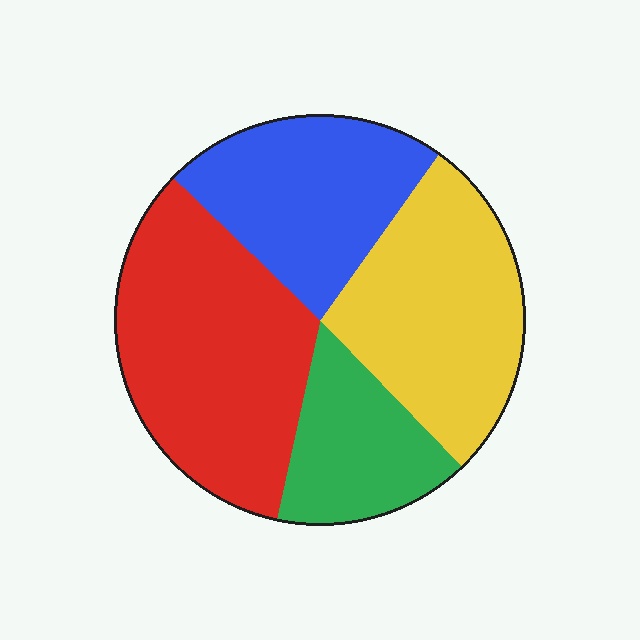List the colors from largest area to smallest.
From largest to smallest: red, yellow, blue, green.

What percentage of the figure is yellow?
Yellow covers around 30% of the figure.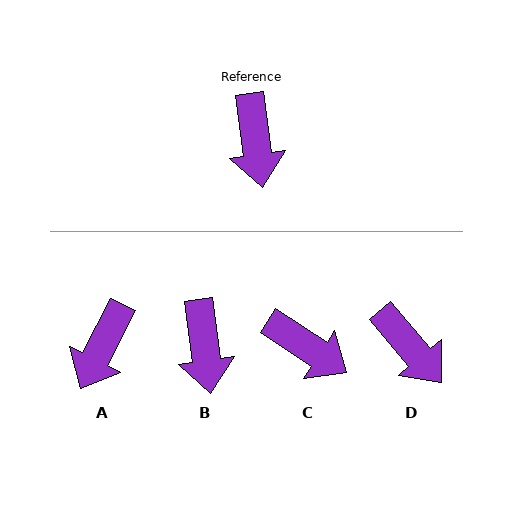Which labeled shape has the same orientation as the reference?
B.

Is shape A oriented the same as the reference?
No, it is off by about 34 degrees.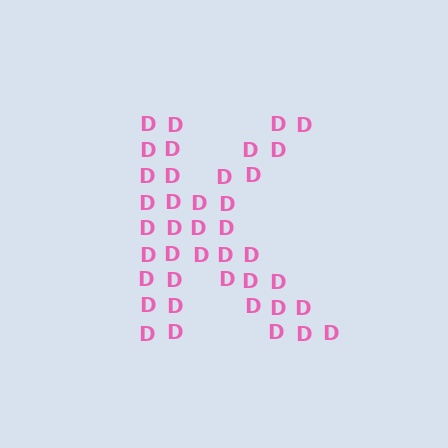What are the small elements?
The small elements are letter D's.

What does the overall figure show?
The overall figure shows the letter K.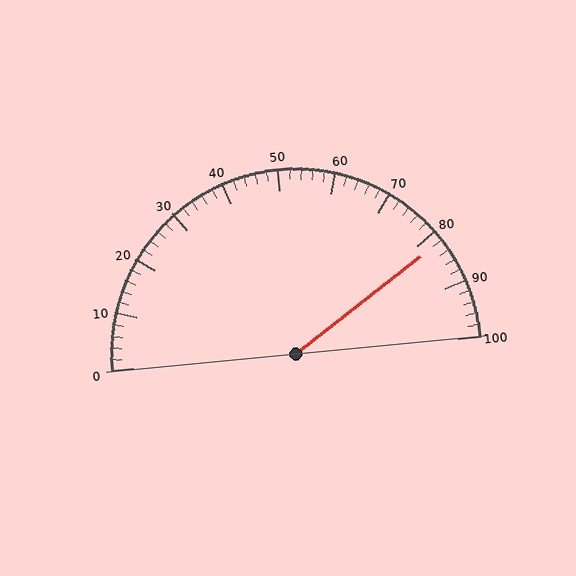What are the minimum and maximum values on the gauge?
The gauge ranges from 0 to 100.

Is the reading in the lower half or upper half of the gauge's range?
The reading is in the upper half of the range (0 to 100).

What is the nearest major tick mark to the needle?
The nearest major tick mark is 80.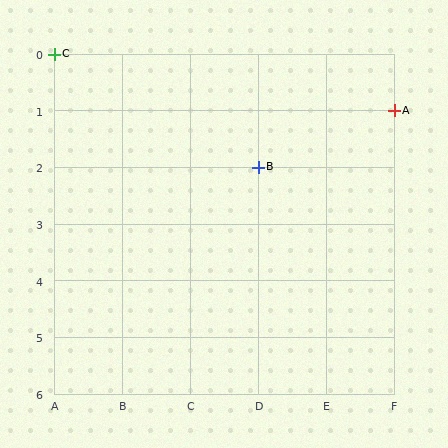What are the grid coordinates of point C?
Point C is at grid coordinates (A, 0).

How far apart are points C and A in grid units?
Points C and A are 5 columns and 1 row apart (about 5.1 grid units diagonally).